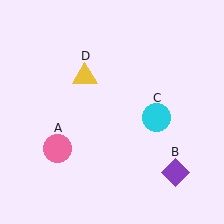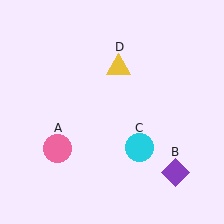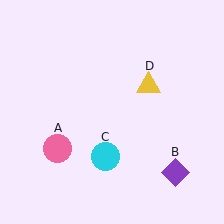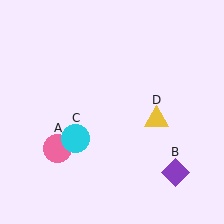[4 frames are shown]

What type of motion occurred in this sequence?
The cyan circle (object C), yellow triangle (object D) rotated clockwise around the center of the scene.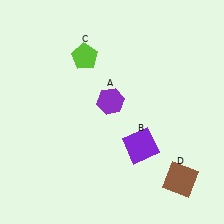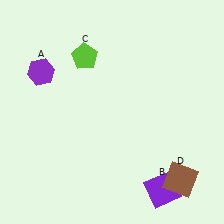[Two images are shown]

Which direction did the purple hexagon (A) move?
The purple hexagon (A) moved left.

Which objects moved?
The objects that moved are: the purple hexagon (A), the purple square (B).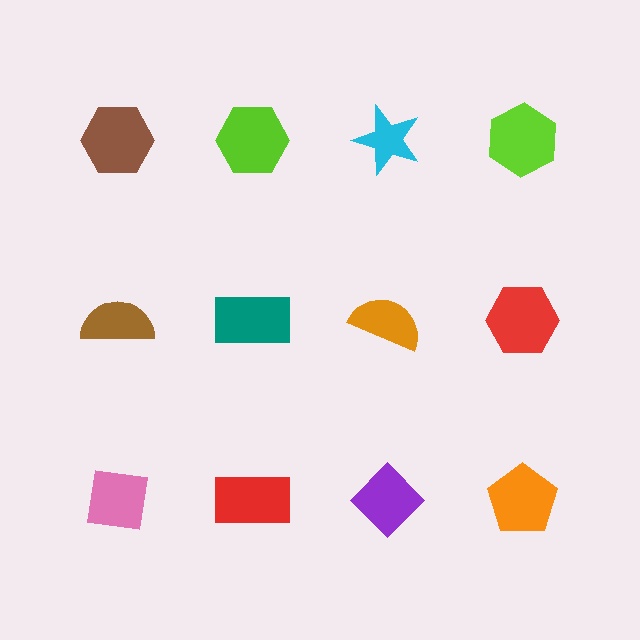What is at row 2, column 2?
A teal rectangle.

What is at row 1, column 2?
A lime hexagon.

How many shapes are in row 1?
4 shapes.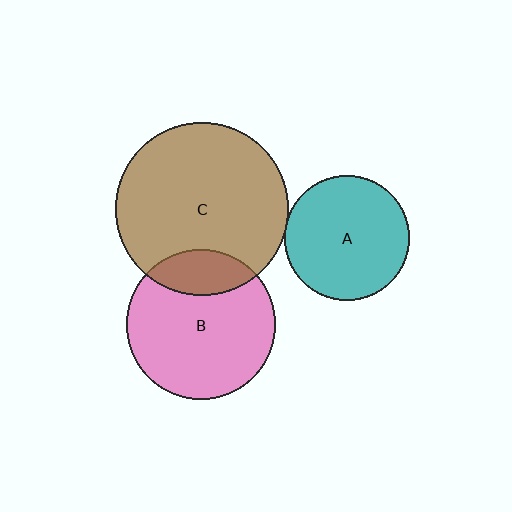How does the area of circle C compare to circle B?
Approximately 1.3 times.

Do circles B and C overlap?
Yes.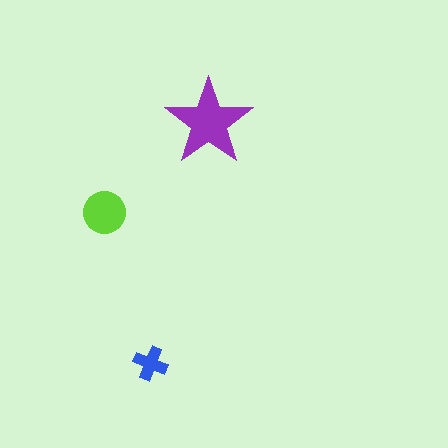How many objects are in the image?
There are 3 objects in the image.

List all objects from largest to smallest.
The purple star, the lime circle, the blue cross.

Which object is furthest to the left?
The lime circle is leftmost.